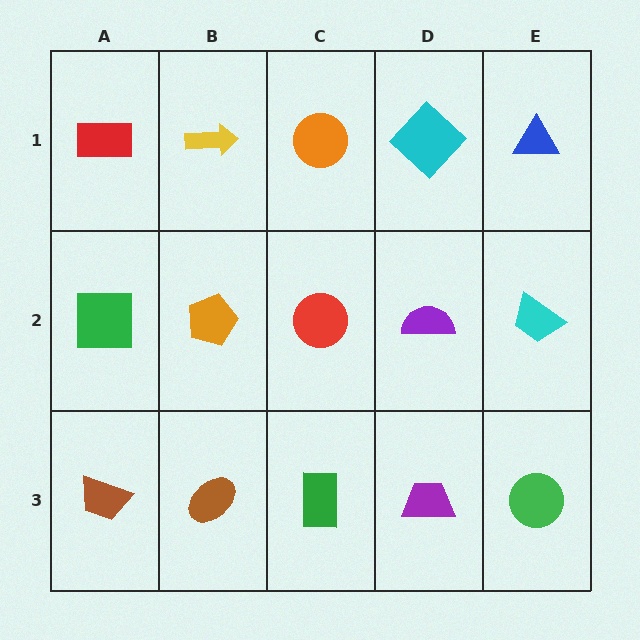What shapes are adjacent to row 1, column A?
A green square (row 2, column A), a yellow arrow (row 1, column B).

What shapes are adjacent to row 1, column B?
An orange pentagon (row 2, column B), a red rectangle (row 1, column A), an orange circle (row 1, column C).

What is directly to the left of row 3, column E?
A purple trapezoid.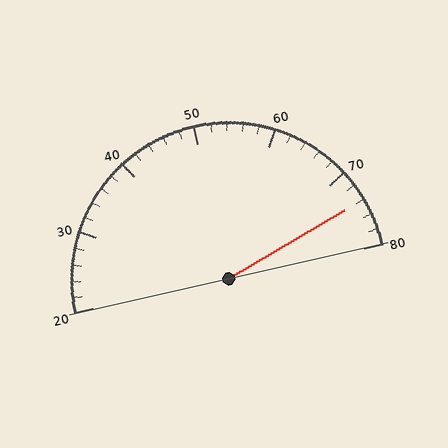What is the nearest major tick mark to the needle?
The nearest major tick mark is 70.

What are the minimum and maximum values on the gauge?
The gauge ranges from 20 to 80.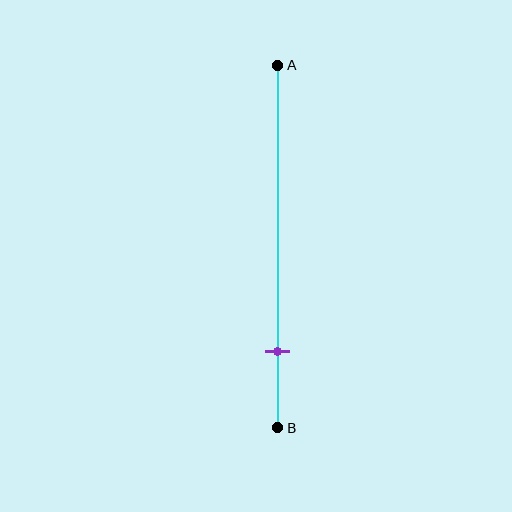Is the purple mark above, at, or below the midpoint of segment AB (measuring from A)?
The purple mark is below the midpoint of segment AB.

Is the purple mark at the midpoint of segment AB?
No, the mark is at about 80% from A, not at the 50% midpoint.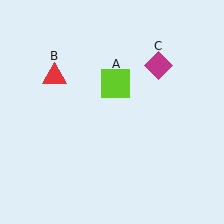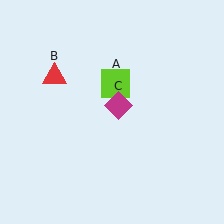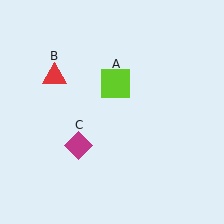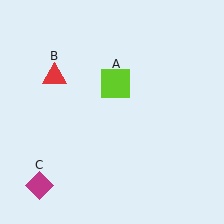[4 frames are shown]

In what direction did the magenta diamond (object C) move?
The magenta diamond (object C) moved down and to the left.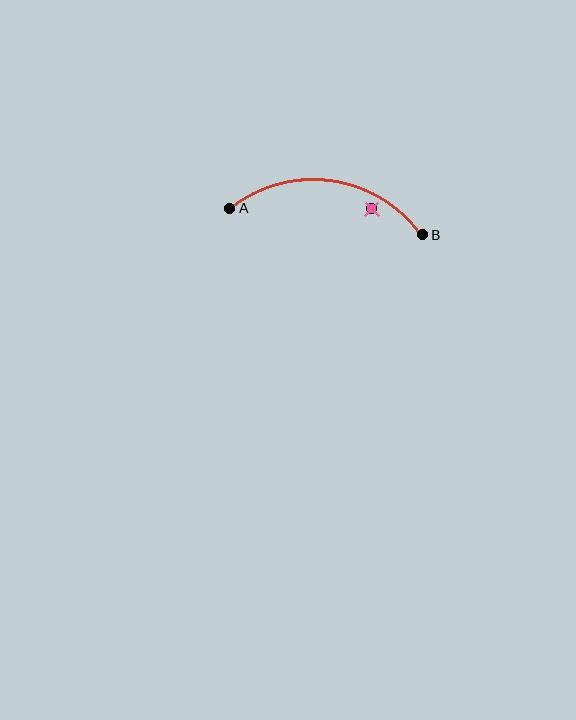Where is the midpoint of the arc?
The arc midpoint is the point on the curve farthest from the straight line joining A and B. It sits above that line.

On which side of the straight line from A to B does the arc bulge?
The arc bulges above the straight line connecting A and B.